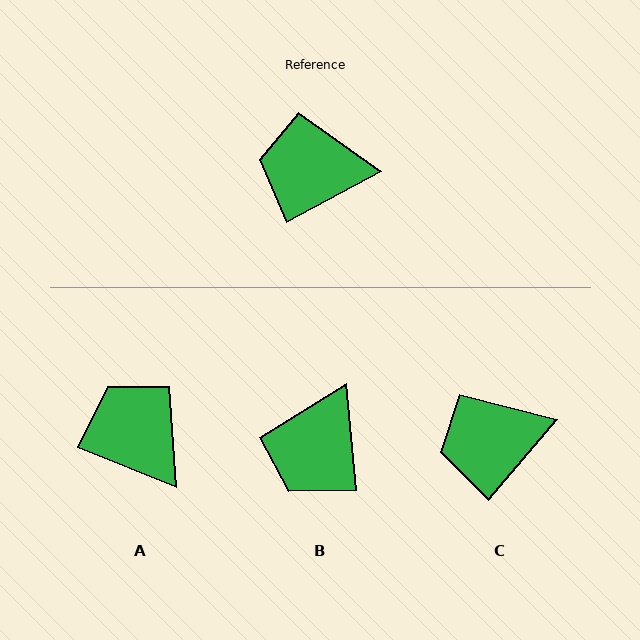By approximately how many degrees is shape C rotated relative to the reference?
Approximately 22 degrees counter-clockwise.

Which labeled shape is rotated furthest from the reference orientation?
B, about 67 degrees away.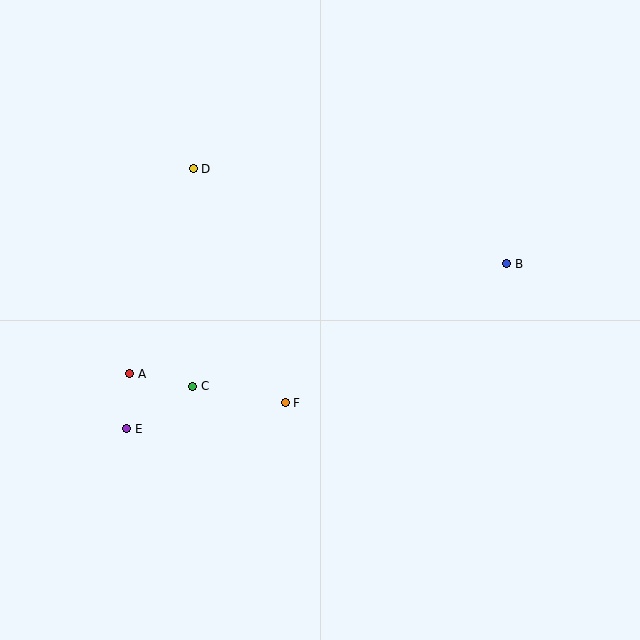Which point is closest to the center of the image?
Point F at (285, 403) is closest to the center.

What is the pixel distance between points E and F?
The distance between E and F is 161 pixels.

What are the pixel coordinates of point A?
Point A is at (130, 374).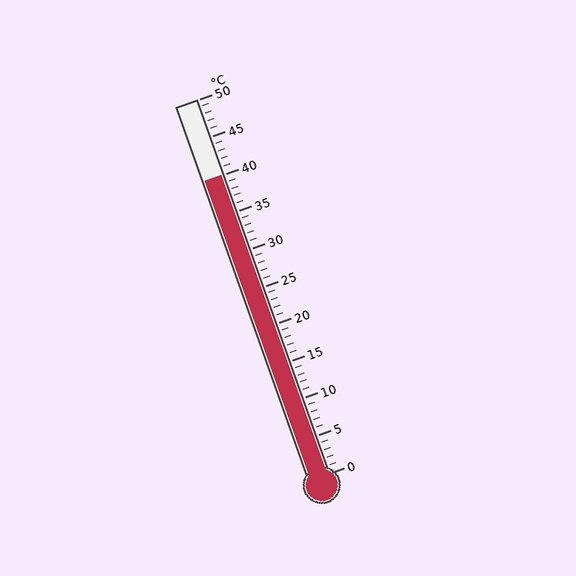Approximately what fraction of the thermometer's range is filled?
The thermometer is filled to approximately 80% of its range.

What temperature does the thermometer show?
The thermometer shows approximately 40°C.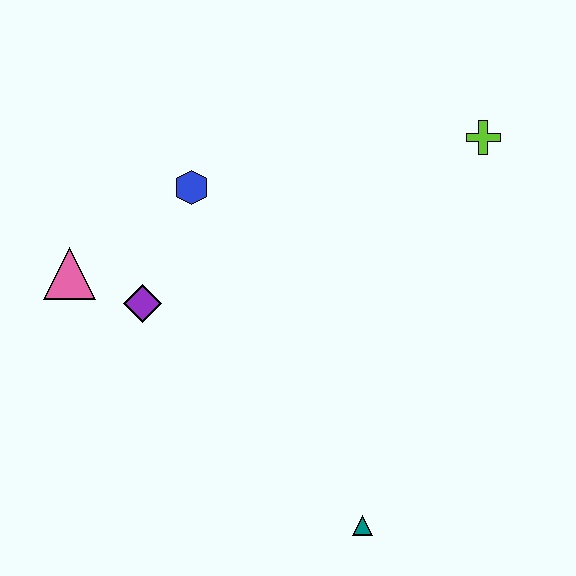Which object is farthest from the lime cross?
The pink triangle is farthest from the lime cross.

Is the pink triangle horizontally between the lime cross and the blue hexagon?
No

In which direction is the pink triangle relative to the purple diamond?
The pink triangle is to the left of the purple diamond.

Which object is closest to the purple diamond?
The pink triangle is closest to the purple diamond.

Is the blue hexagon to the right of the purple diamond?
Yes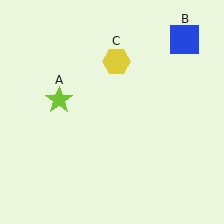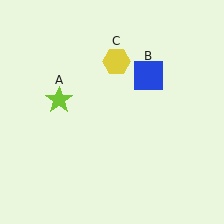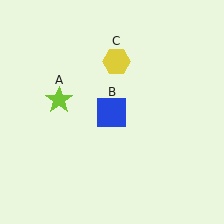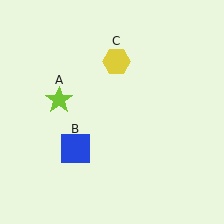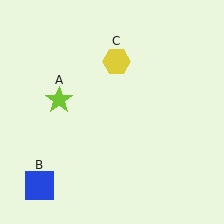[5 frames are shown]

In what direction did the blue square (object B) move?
The blue square (object B) moved down and to the left.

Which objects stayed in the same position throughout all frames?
Lime star (object A) and yellow hexagon (object C) remained stationary.